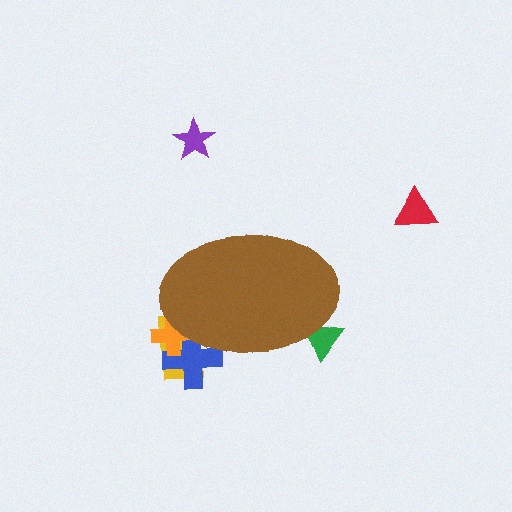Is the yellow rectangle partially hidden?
Yes, the yellow rectangle is partially hidden behind the brown ellipse.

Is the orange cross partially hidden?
Yes, the orange cross is partially hidden behind the brown ellipse.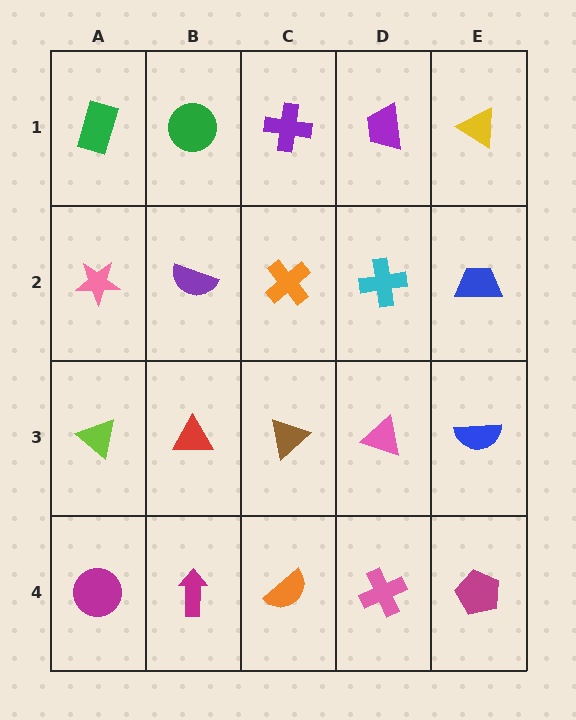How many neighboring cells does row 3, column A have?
3.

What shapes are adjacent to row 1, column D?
A cyan cross (row 2, column D), a purple cross (row 1, column C), a yellow triangle (row 1, column E).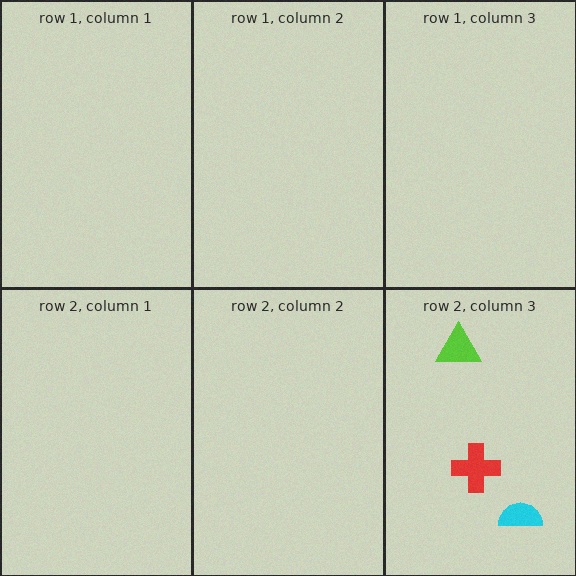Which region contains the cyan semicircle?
The row 2, column 3 region.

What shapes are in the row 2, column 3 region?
The lime triangle, the red cross, the cyan semicircle.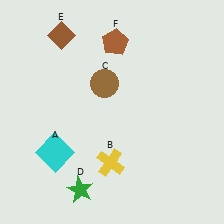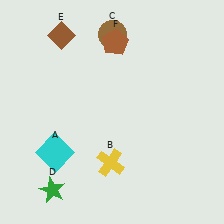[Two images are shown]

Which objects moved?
The objects that moved are: the brown circle (C), the green star (D).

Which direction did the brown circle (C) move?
The brown circle (C) moved up.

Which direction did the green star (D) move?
The green star (D) moved left.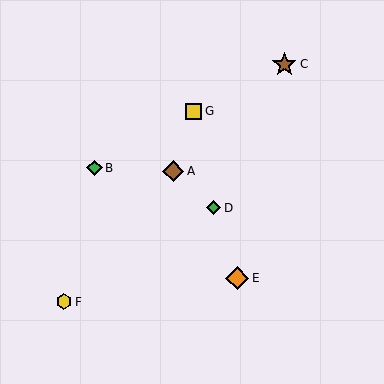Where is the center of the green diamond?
The center of the green diamond is at (214, 208).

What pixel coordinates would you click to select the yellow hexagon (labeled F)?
Click at (64, 302) to select the yellow hexagon F.